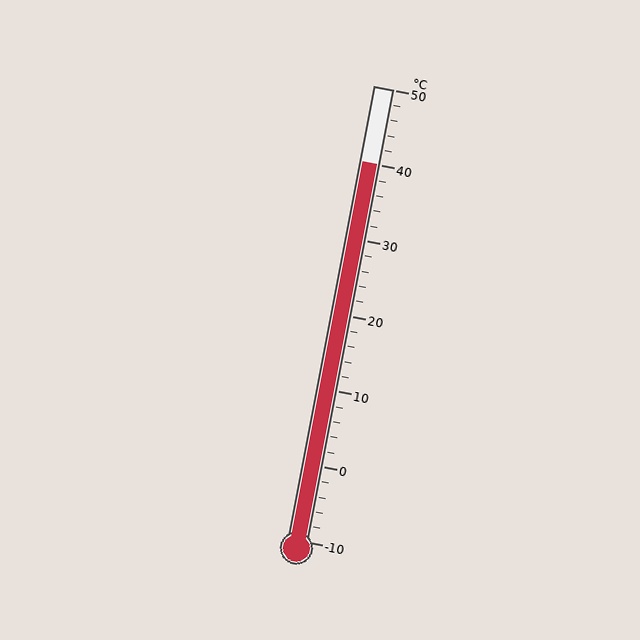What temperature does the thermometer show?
The thermometer shows approximately 40°C.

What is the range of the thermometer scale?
The thermometer scale ranges from -10°C to 50°C.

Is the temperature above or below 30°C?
The temperature is above 30°C.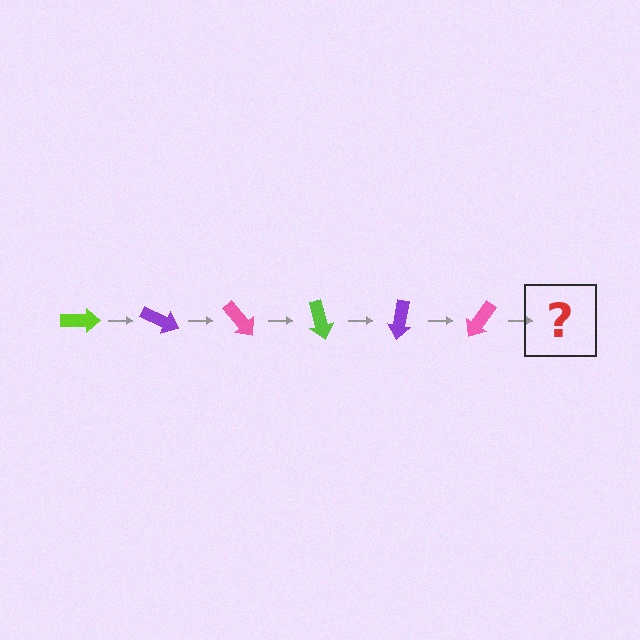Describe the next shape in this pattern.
It should be a lime arrow, rotated 150 degrees from the start.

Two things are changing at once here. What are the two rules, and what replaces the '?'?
The two rules are that it rotates 25 degrees each step and the color cycles through lime, purple, and pink. The '?' should be a lime arrow, rotated 150 degrees from the start.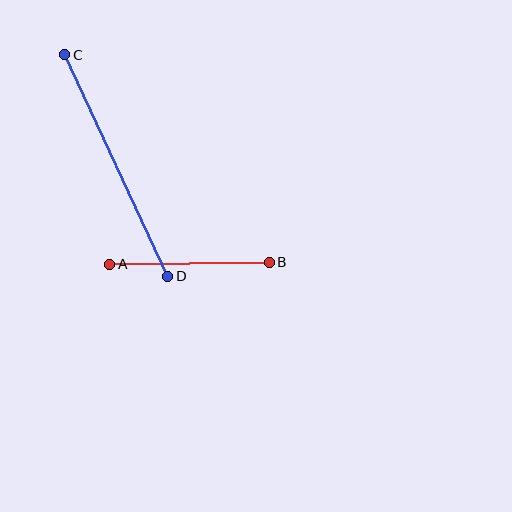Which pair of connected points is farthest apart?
Points C and D are farthest apart.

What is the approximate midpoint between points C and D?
The midpoint is at approximately (116, 165) pixels.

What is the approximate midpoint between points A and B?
The midpoint is at approximately (190, 263) pixels.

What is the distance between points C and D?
The distance is approximately 244 pixels.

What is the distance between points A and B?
The distance is approximately 159 pixels.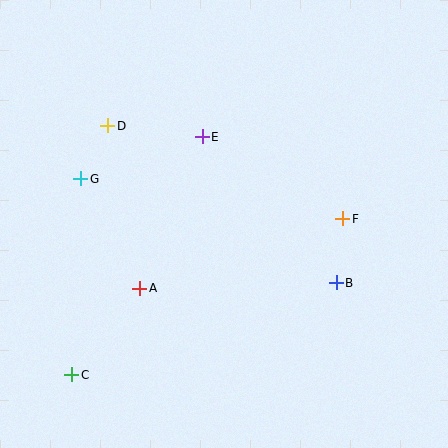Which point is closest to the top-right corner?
Point F is closest to the top-right corner.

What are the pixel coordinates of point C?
Point C is at (72, 375).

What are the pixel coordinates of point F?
Point F is at (343, 219).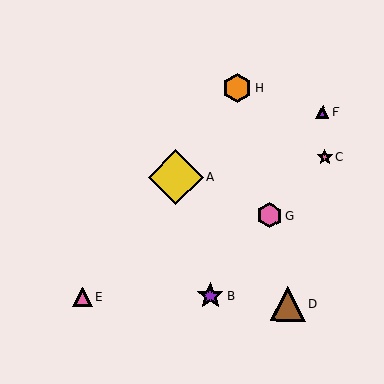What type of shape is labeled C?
Shape C is a pink star.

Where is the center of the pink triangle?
The center of the pink triangle is at (83, 297).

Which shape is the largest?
The yellow diamond (labeled A) is the largest.